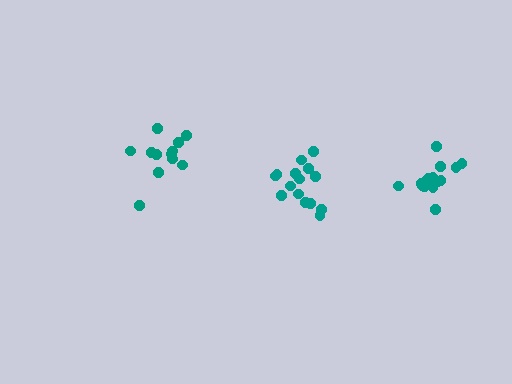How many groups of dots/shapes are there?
There are 3 groups.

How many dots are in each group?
Group 1: 15 dots, Group 2: 12 dots, Group 3: 15 dots (42 total).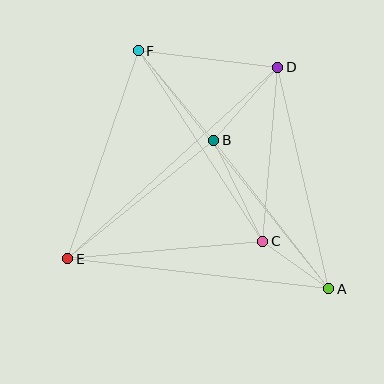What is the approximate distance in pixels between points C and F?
The distance between C and F is approximately 227 pixels.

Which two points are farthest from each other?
Points A and F are farthest from each other.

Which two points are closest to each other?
Points A and C are closest to each other.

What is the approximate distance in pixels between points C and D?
The distance between C and D is approximately 175 pixels.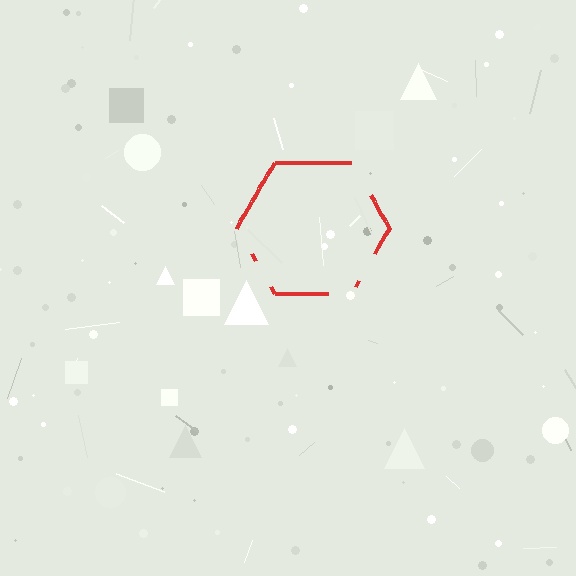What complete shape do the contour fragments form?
The contour fragments form a hexagon.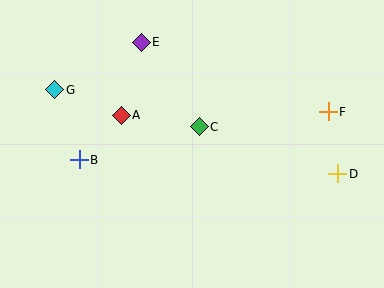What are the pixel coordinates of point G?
Point G is at (55, 90).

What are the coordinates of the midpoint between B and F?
The midpoint between B and F is at (204, 136).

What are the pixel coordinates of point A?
Point A is at (121, 115).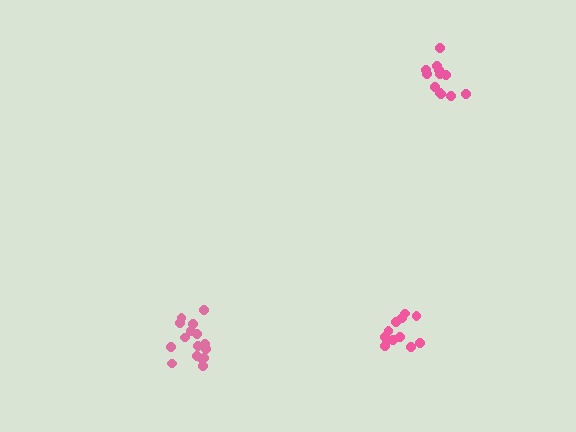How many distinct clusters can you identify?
There are 3 distinct clusters.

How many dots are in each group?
Group 1: 12 dots, Group 2: 12 dots, Group 3: 16 dots (40 total).